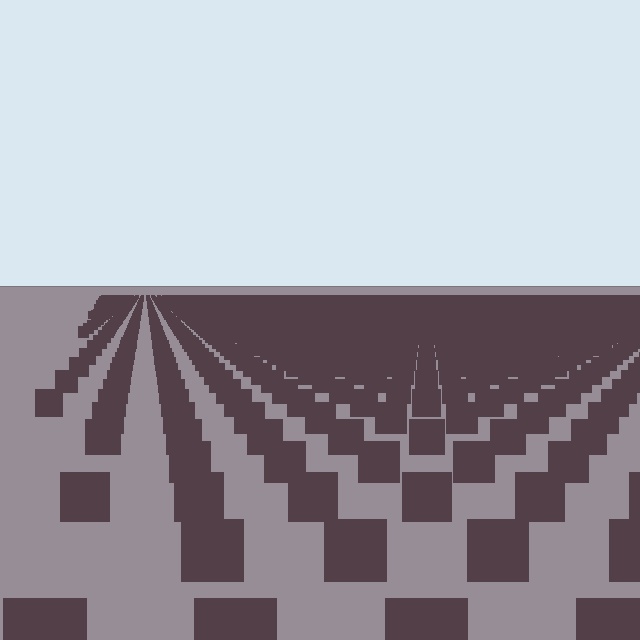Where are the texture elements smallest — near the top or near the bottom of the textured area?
Near the top.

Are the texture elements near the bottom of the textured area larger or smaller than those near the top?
Larger. Near the bottom, elements are closer to the viewer and appear at a bigger on-screen size.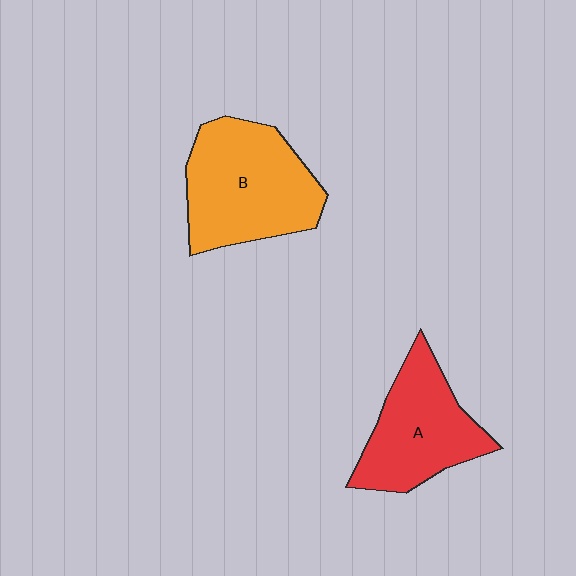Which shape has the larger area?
Shape B (orange).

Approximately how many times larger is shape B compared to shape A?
Approximately 1.2 times.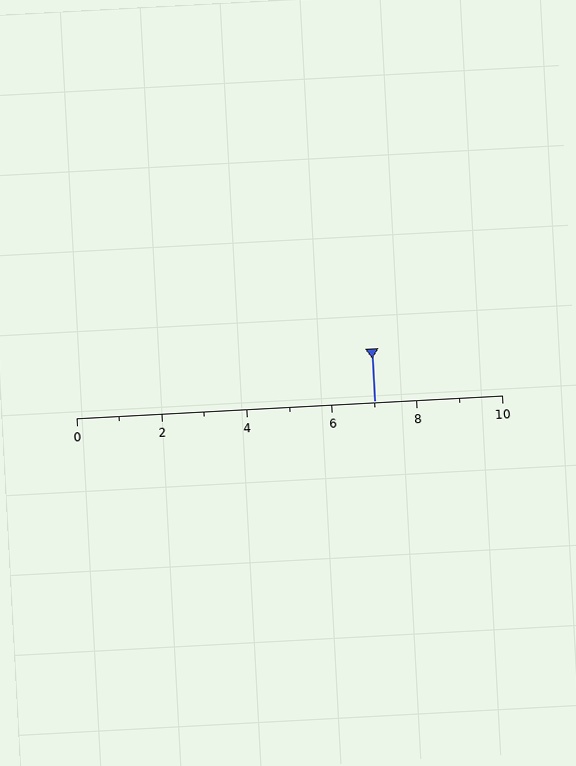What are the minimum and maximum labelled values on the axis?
The axis runs from 0 to 10.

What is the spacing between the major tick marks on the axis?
The major ticks are spaced 2 apart.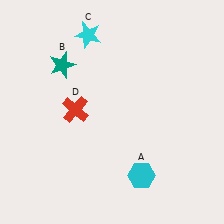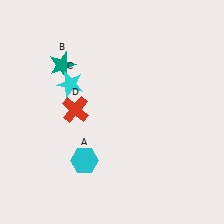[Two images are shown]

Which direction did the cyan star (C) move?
The cyan star (C) moved down.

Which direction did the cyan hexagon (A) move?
The cyan hexagon (A) moved left.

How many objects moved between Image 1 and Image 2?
2 objects moved between the two images.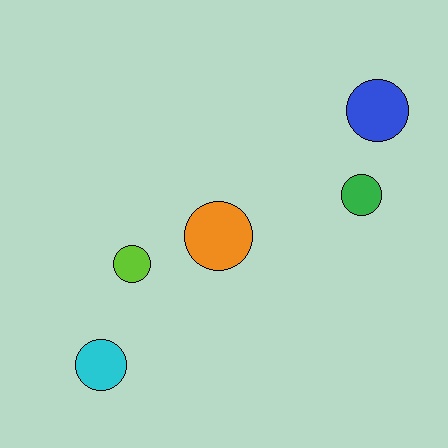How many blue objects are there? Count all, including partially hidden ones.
There is 1 blue object.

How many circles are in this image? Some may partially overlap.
There are 5 circles.